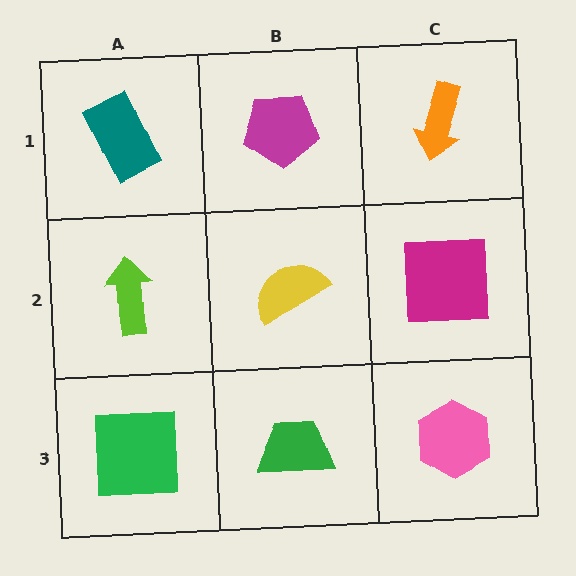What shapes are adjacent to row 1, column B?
A yellow semicircle (row 2, column B), a teal rectangle (row 1, column A), an orange arrow (row 1, column C).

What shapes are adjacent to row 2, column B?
A magenta pentagon (row 1, column B), a green trapezoid (row 3, column B), a lime arrow (row 2, column A), a magenta square (row 2, column C).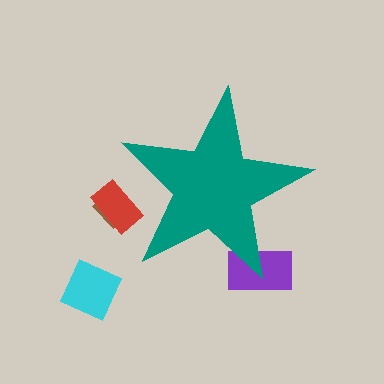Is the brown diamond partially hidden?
Yes, the brown diamond is partially hidden behind the teal star.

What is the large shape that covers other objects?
A teal star.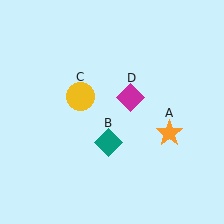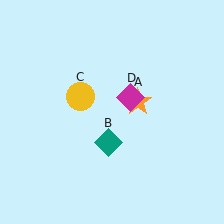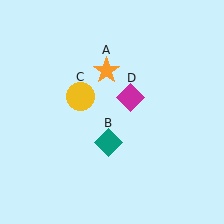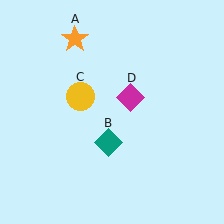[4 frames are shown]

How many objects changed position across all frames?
1 object changed position: orange star (object A).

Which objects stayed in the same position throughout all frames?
Teal diamond (object B) and yellow circle (object C) and magenta diamond (object D) remained stationary.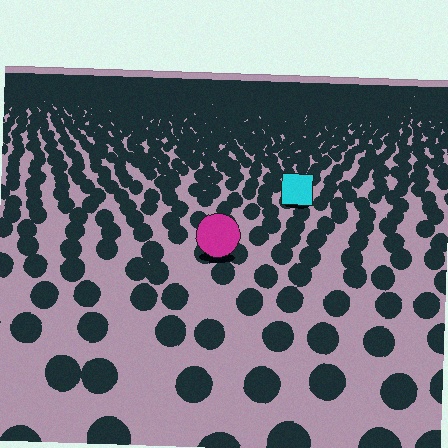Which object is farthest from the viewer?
The cyan square is farthest from the viewer. It appears smaller and the ground texture around it is denser.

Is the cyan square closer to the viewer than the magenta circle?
No. The magenta circle is closer — you can tell from the texture gradient: the ground texture is coarser near it.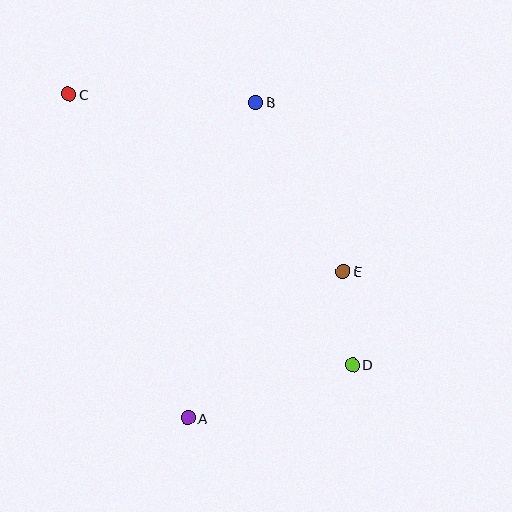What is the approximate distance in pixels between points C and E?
The distance between C and E is approximately 326 pixels.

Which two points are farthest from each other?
Points C and D are farthest from each other.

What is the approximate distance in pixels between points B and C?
The distance between B and C is approximately 187 pixels.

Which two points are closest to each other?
Points D and E are closest to each other.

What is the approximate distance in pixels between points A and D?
The distance between A and D is approximately 173 pixels.